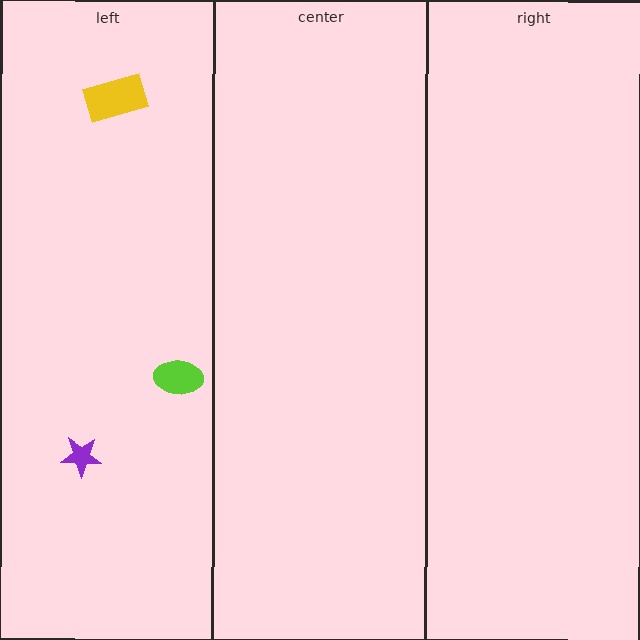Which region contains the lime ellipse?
The left region.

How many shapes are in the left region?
3.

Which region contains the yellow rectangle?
The left region.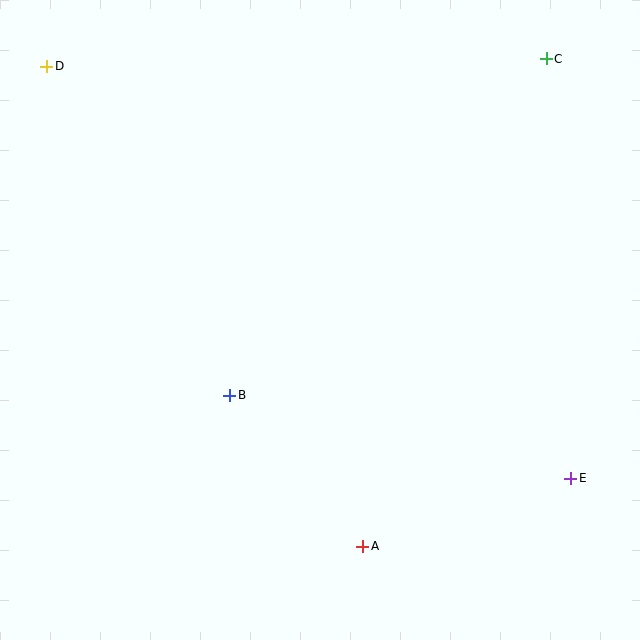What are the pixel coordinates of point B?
Point B is at (230, 395).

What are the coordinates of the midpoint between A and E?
The midpoint between A and E is at (467, 512).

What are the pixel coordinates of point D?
Point D is at (46, 66).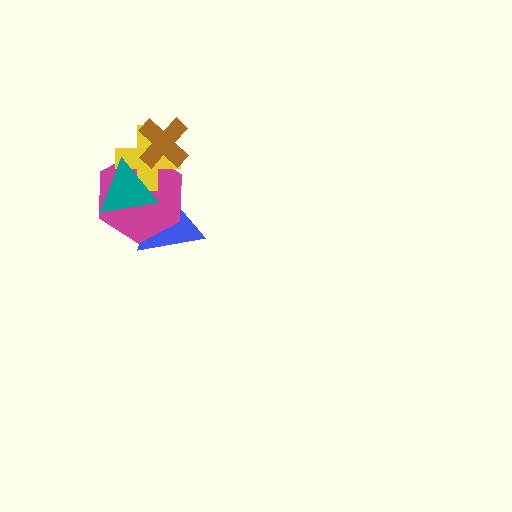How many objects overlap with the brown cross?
2 objects overlap with the brown cross.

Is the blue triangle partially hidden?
Yes, it is partially covered by another shape.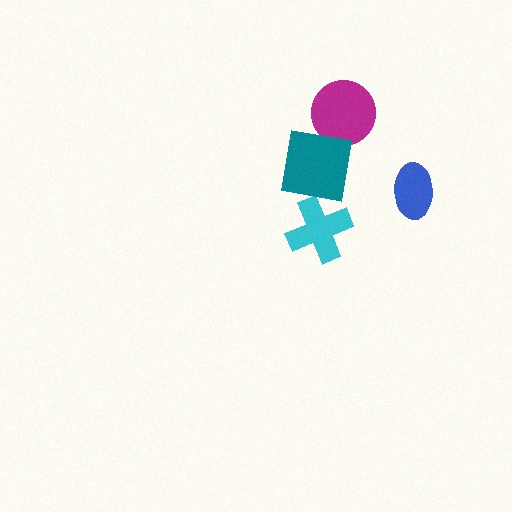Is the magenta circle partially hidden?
Yes, it is partially covered by another shape.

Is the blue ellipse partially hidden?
No, no other shape covers it.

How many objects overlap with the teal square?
2 objects overlap with the teal square.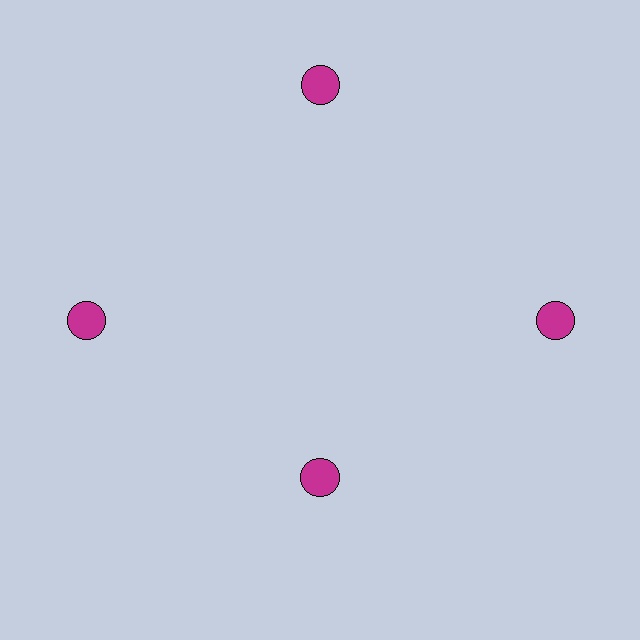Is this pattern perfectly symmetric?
No. The 4 magenta circles are arranged in a ring, but one element near the 6 o'clock position is pulled inward toward the center, breaking the 4-fold rotational symmetry.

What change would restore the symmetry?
The symmetry would be restored by moving it outward, back onto the ring so that all 4 circles sit at equal angles and equal distance from the center.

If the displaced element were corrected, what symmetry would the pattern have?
It would have 4-fold rotational symmetry — the pattern would map onto itself every 90 degrees.